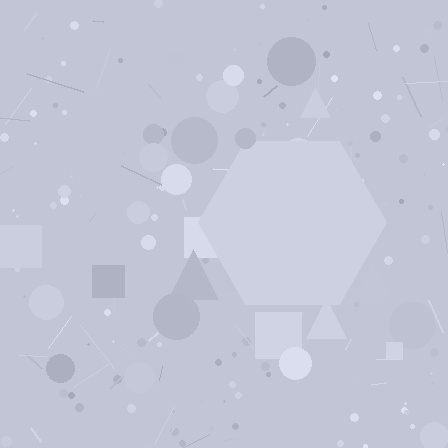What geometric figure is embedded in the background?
A hexagon is embedded in the background.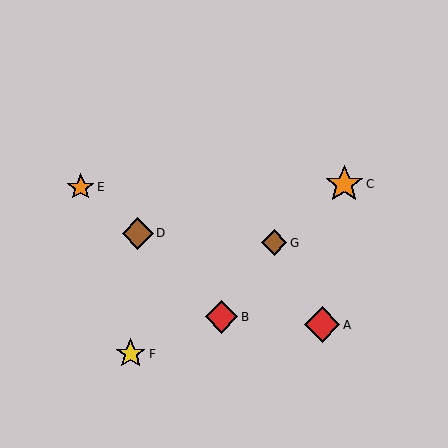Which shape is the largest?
The orange star (labeled C) is the largest.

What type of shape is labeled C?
Shape C is an orange star.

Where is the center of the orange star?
The center of the orange star is at (81, 187).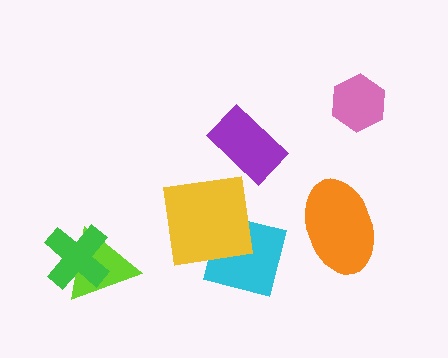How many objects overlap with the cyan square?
1 object overlaps with the cyan square.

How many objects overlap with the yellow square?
1 object overlaps with the yellow square.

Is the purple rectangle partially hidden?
No, no other shape covers it.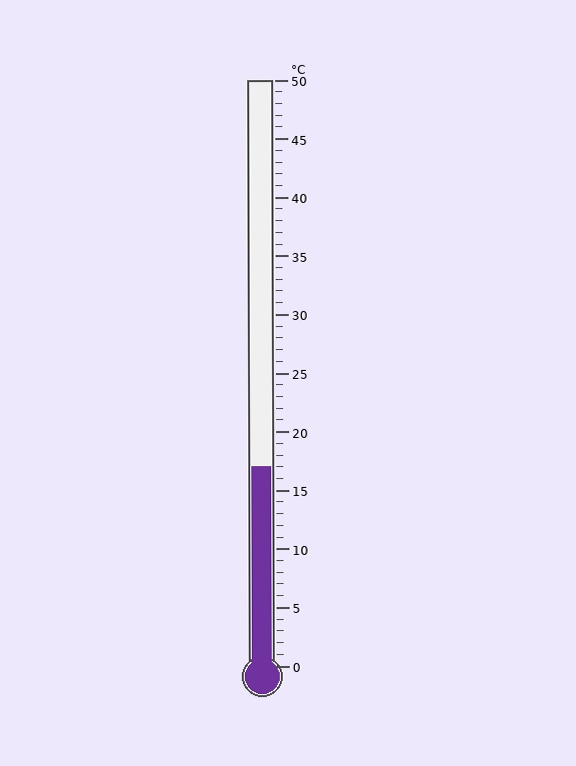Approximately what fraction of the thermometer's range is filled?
The thermometer is filled to approximately 35% of its range.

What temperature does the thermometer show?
The thermometer shows approximately 17°C.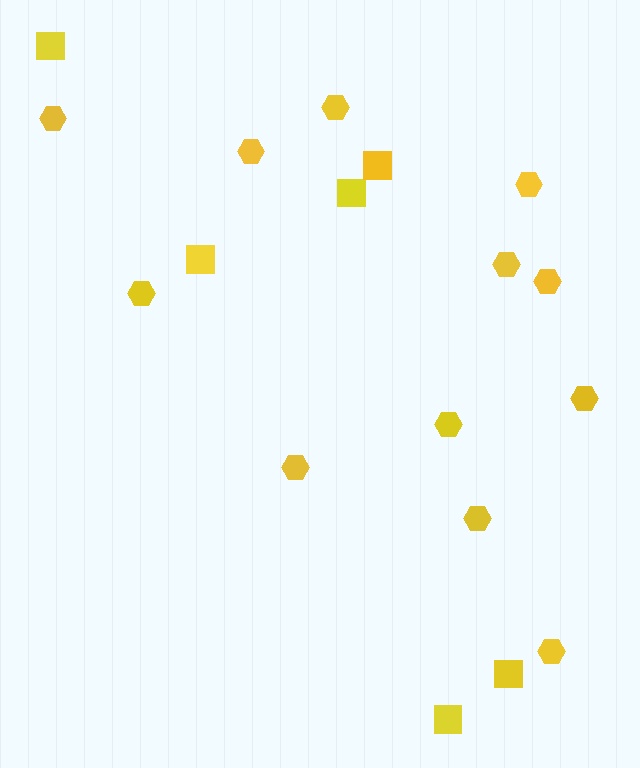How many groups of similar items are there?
There are 2 groups: one group of hexagons (12) and one group of squares (6).